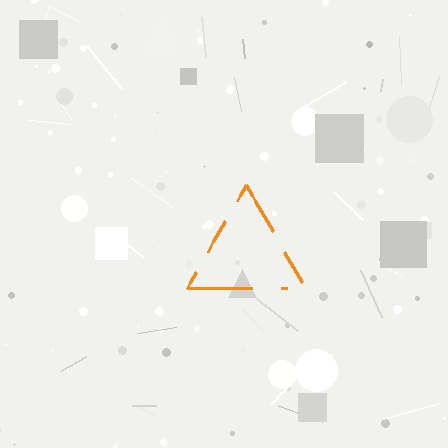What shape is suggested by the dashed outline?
The dashed outline suggests a triangle.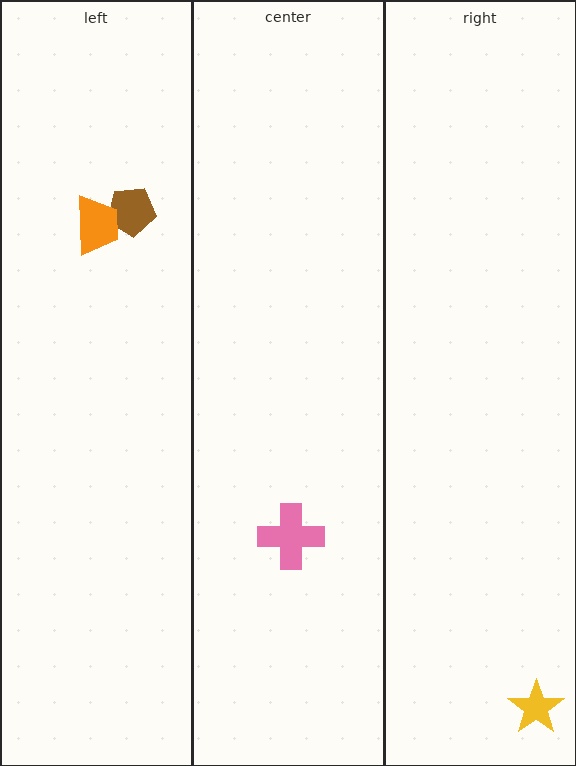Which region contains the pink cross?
The center region.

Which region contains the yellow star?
The right region.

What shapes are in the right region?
The yellow star.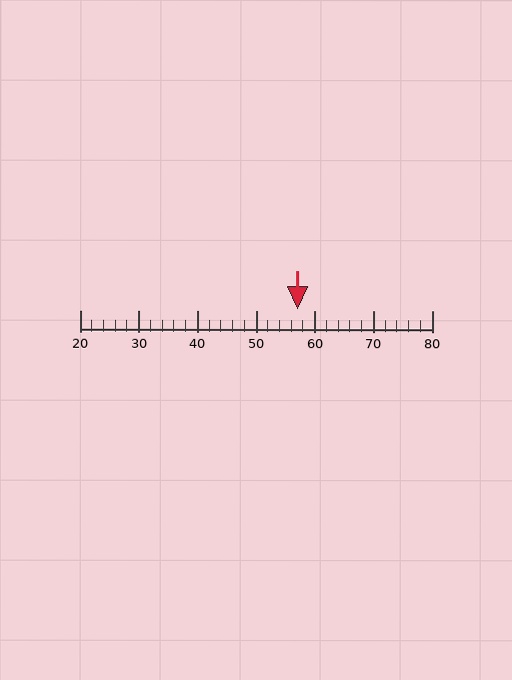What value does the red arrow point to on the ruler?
The red arrow points to approximately 57.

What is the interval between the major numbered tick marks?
The major tick marks are spaced 10 units apart.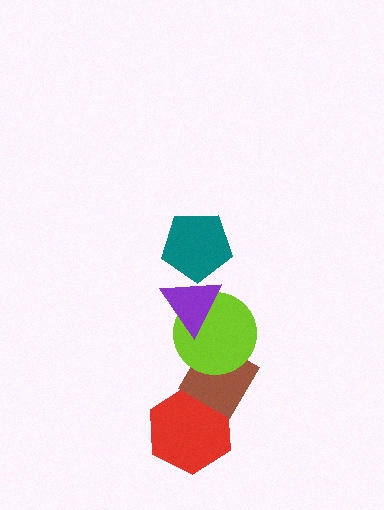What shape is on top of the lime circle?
The purple triangle is on top of the lime circle.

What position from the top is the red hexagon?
The red hexagon is 5th from the top.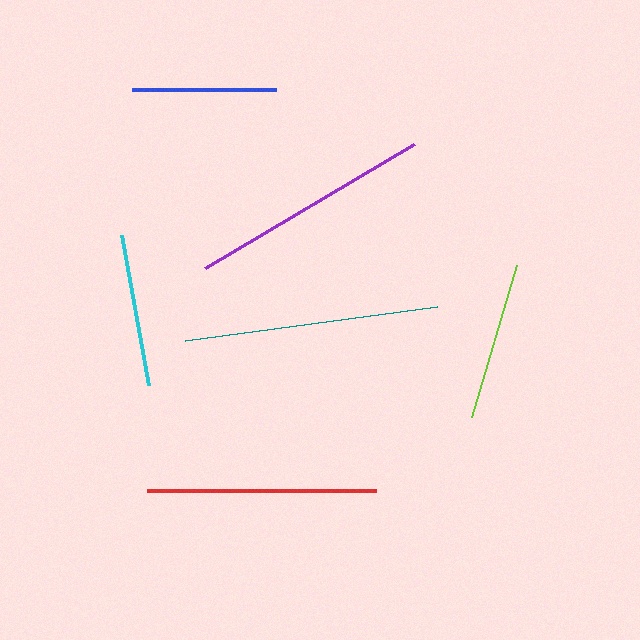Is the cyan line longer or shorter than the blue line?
The cyan line is longer than the blue line.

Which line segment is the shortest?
The blue line is the shortest at approximately 144 pixels.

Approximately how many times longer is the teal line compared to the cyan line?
The teal line is approximately 1.7 times the length of the cyan line.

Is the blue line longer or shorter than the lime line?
The lime line is longer than the blue line.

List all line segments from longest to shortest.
From longest to shortest: teal, purple, red, lime, cyan, blue.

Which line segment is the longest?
The teal line is the longest at approximately 254 pixels.